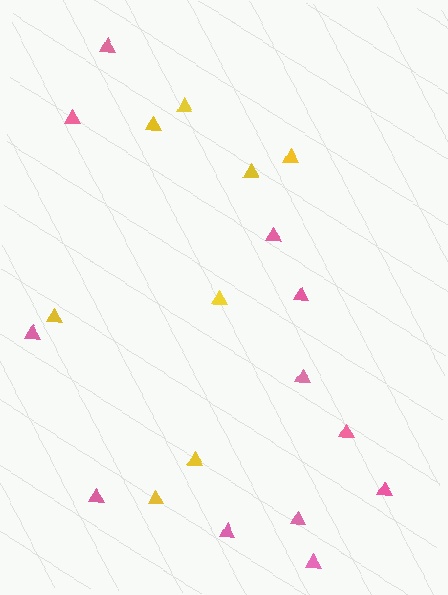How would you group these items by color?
There are 2 groups: one group of pink triangles (12) and one group of yellow triangles (8).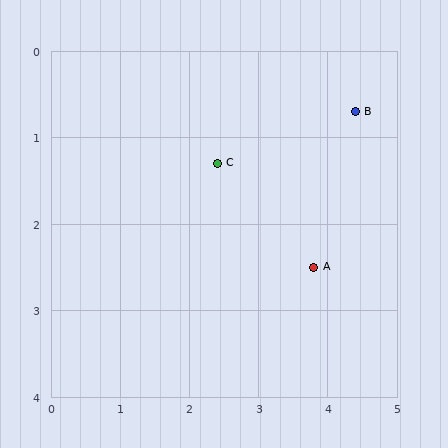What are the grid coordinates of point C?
Point C is at approximately (2.4, 1.3).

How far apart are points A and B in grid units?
Points A and B are about 1.9 grid units apart.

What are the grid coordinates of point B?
Point B is at approximately (4.4, 0.7).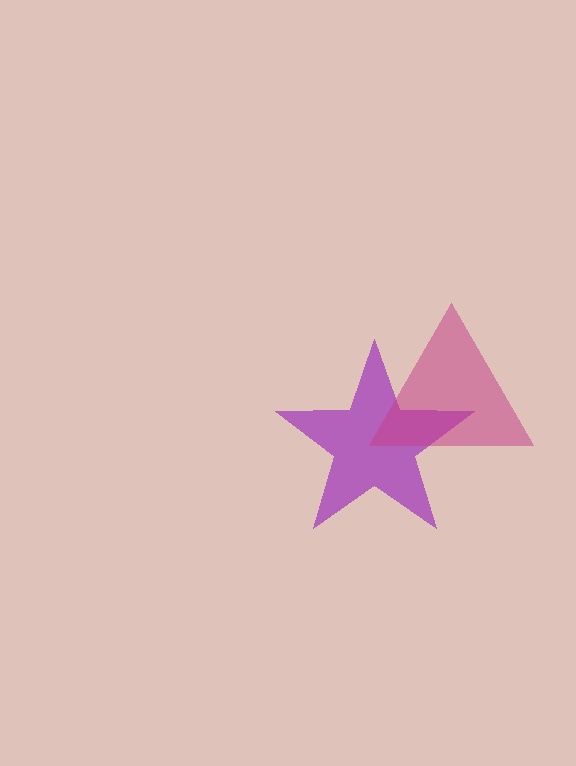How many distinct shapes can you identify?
There are 2 distinct shapes: a purple star, a magenta triangle.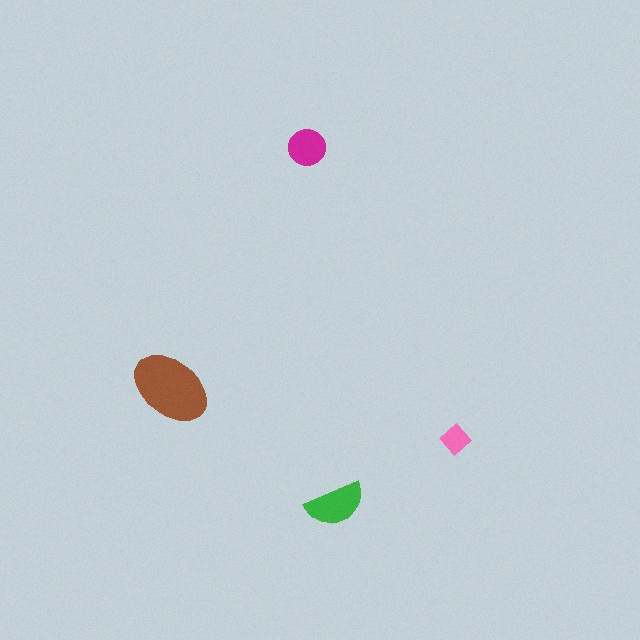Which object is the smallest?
The pink diamond.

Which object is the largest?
The brown ellipse.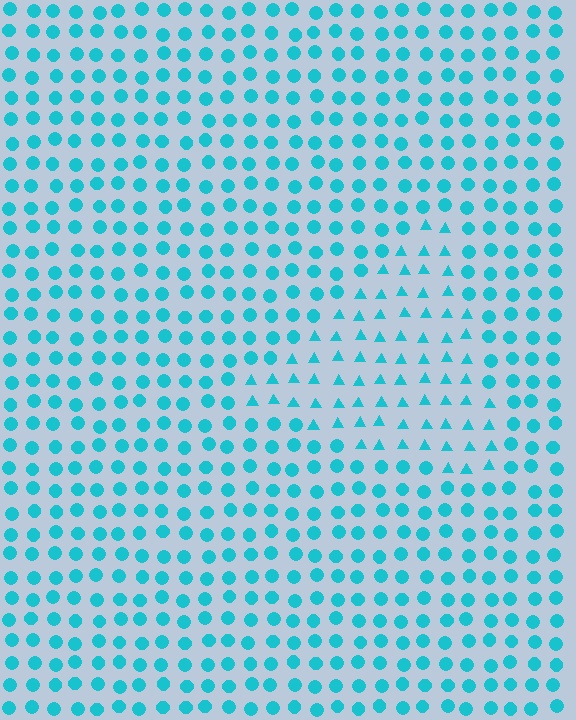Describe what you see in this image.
The image is filled with small cyan elements arranged in a uniform grid. A triangle-shaped region contains triangles, while the surrounding area contains circles. The boundary is defined purely by the change in element shape.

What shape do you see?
I see a triangle.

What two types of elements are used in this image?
The image uses triangles inside the triangle region and circles outside it.